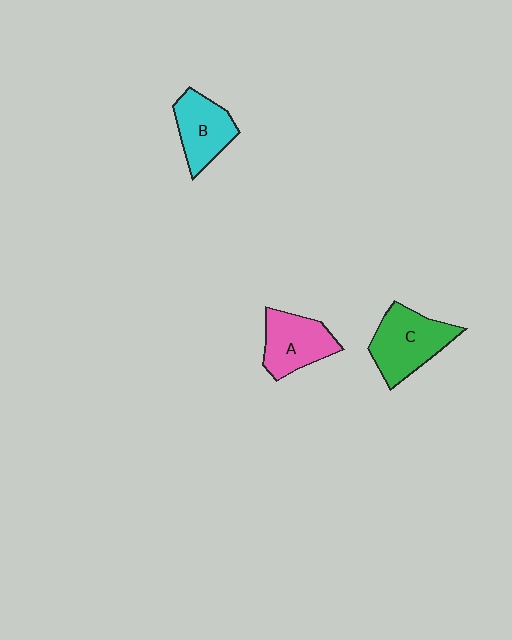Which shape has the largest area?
Shape C (green).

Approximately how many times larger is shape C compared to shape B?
Approximately 1.3 times.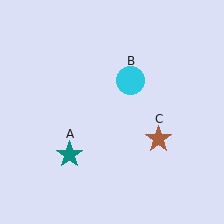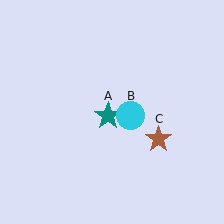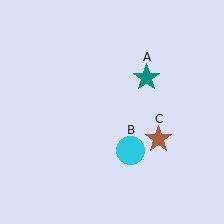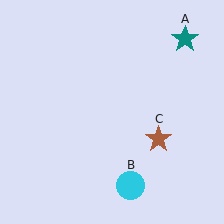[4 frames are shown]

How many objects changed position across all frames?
2 objects changed position: teal star (object A), cyan circle (object B).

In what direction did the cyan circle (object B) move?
The cyan circle (object B) moved down.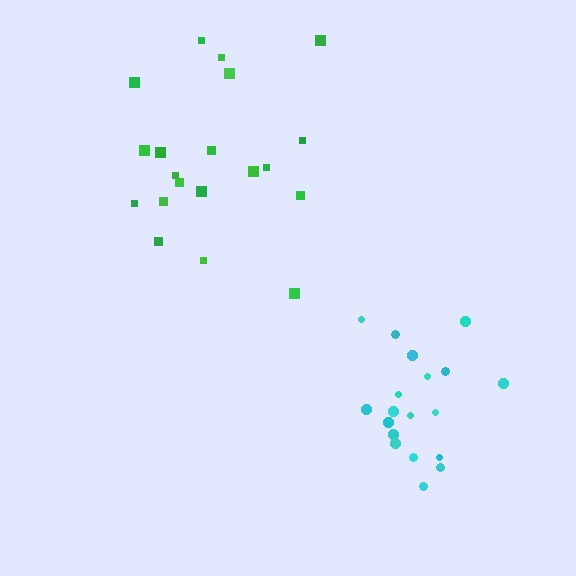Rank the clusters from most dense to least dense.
cyan, green.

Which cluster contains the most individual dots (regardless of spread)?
Green (20).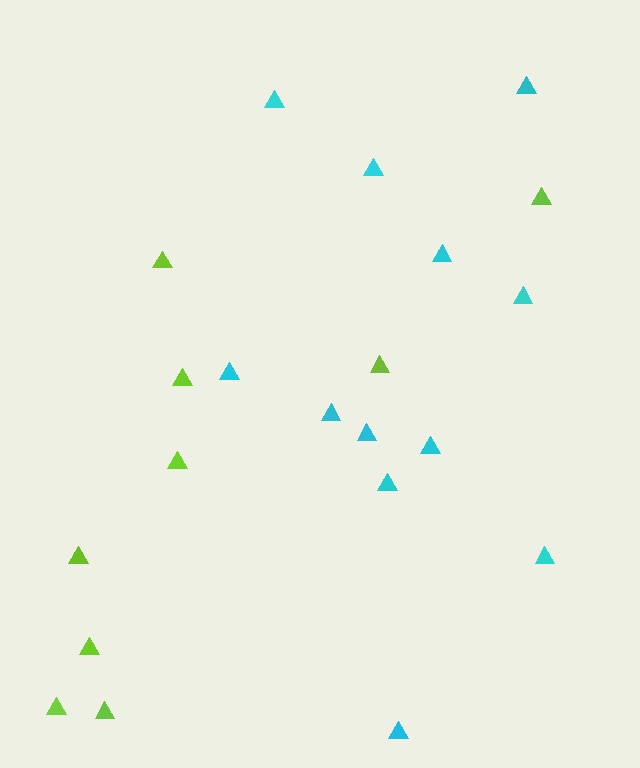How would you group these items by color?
There are 2 groups: one group of lime triangles (9) and one group of cyan triangles (12).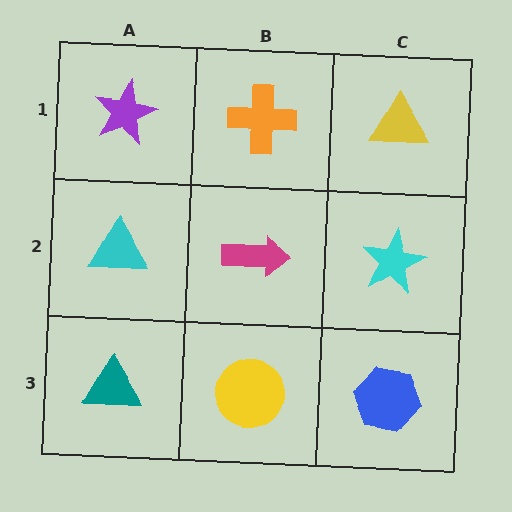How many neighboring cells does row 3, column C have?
2.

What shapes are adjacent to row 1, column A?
A cyan triangle (row 2, column A), an orange cross (row 1, column B).